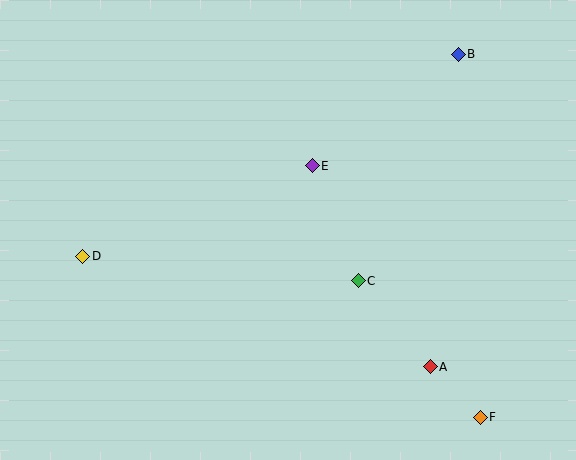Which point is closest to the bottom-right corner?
Point F is closest to the bottom-right corner.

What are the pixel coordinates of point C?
Point C is at (358, 281).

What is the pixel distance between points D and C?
The distance between D and C is 276 pixels.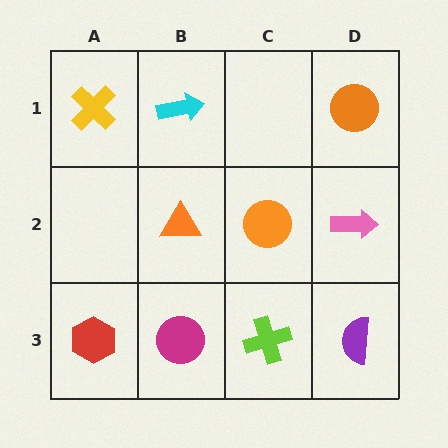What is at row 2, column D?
A pink arrow.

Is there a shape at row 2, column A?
No, that cell is empty.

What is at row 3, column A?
A red hexagon.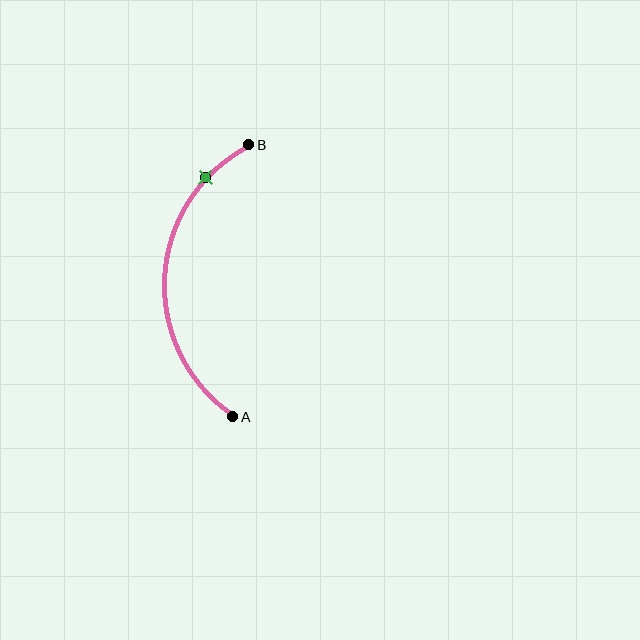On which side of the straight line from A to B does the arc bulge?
The arc bulges to the left of the straight line connecting A and B.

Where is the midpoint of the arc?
The arc midpoint is the point on the curve farthest from the straight line joining A and B. It sits to the left of that line.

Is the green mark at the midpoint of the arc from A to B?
No. The green mark lies on the arc but is closer to endpoint B. The arc midpoint would be at the point on the curve equidistant along the arc from both A and B.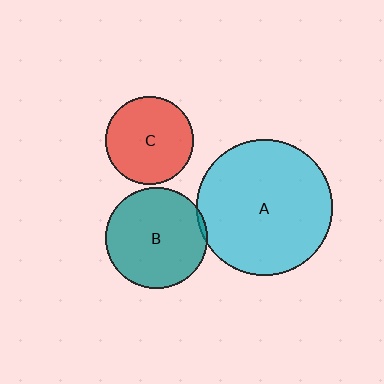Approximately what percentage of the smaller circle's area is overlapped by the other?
Approximately 5%.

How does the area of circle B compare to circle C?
Approximately 1.3 times.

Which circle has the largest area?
Circle A (cyan).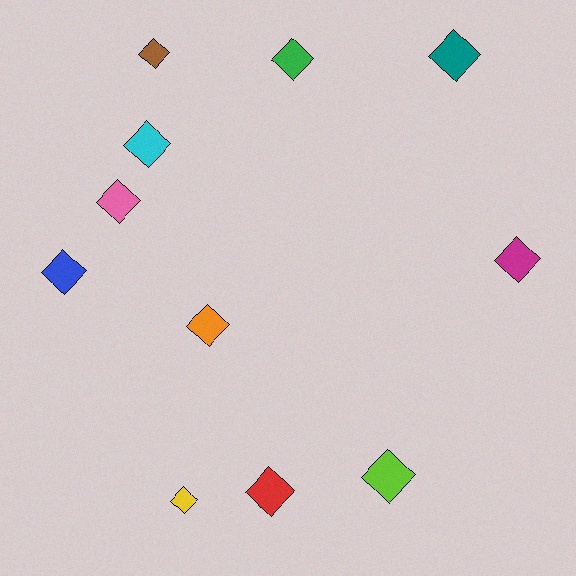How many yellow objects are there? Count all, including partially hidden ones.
There is 1 yellow object.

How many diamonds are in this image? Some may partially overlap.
There are 11 diamonds.